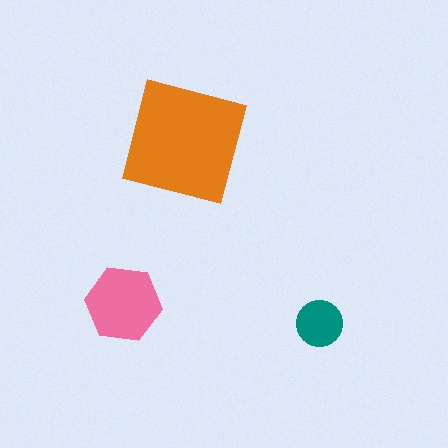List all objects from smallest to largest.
The teal circle, the pink hexagon, the orange square.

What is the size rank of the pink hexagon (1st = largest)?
2nd.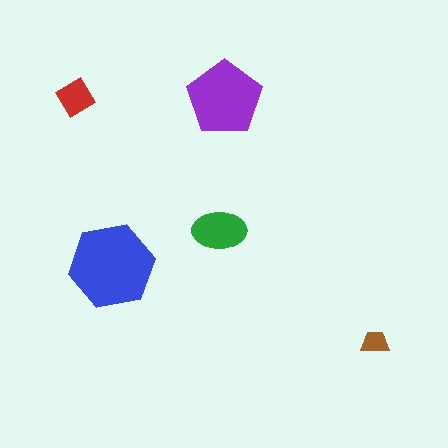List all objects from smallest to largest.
The brown trapezoid, the red diamond, the green ellipse, the purple pentagon, the blue hexagon.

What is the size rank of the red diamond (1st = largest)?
4th.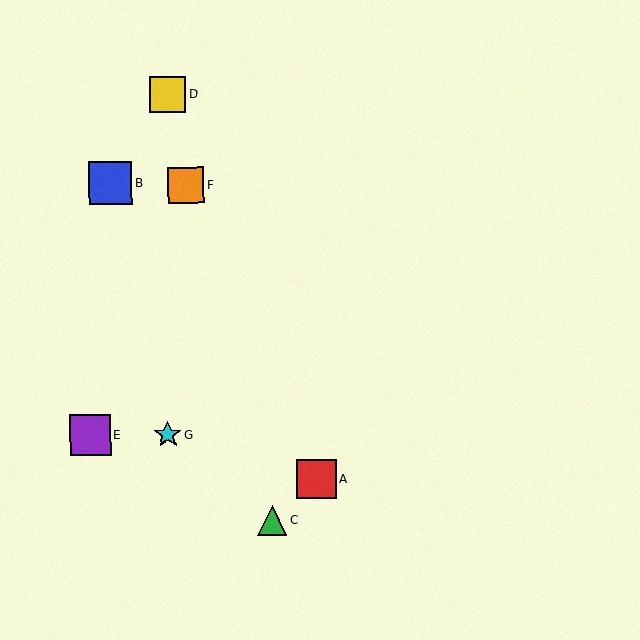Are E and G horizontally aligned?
Yes, both are at y≈435.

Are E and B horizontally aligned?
No, E is at y≈435 and B is at y≈183.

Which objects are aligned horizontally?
Objects E, G are aligned horizontally.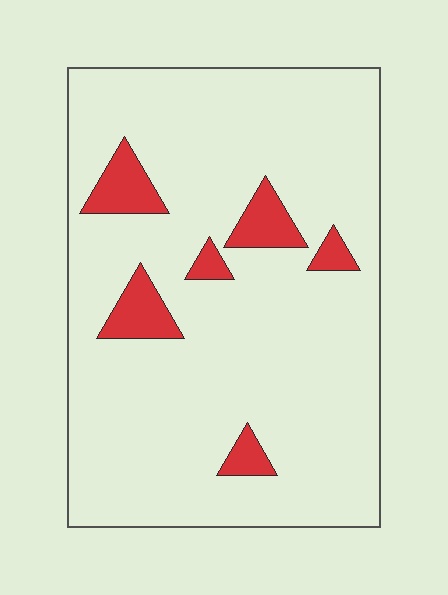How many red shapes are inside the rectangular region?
6.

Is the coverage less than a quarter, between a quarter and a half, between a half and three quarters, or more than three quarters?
Less than a quarter.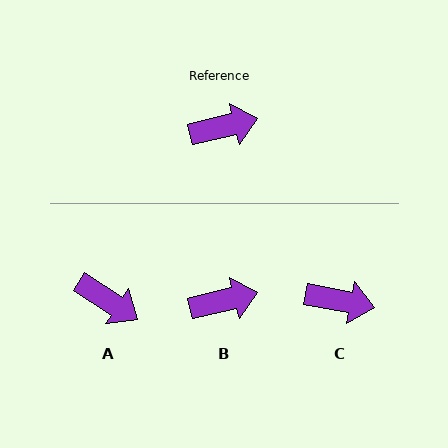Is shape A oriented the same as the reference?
No, it is off by about 47 degrees.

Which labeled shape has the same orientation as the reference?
B.